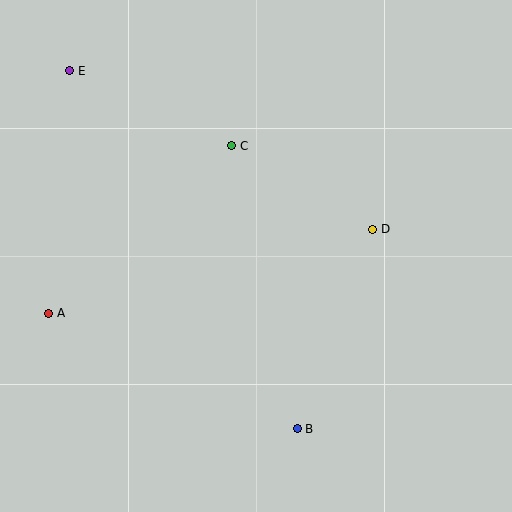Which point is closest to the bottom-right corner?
Point B is closest to the bottom-right corner.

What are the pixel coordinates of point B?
Point B is at (297, 429).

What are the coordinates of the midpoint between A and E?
The midpoint between A and E is at (59, 192).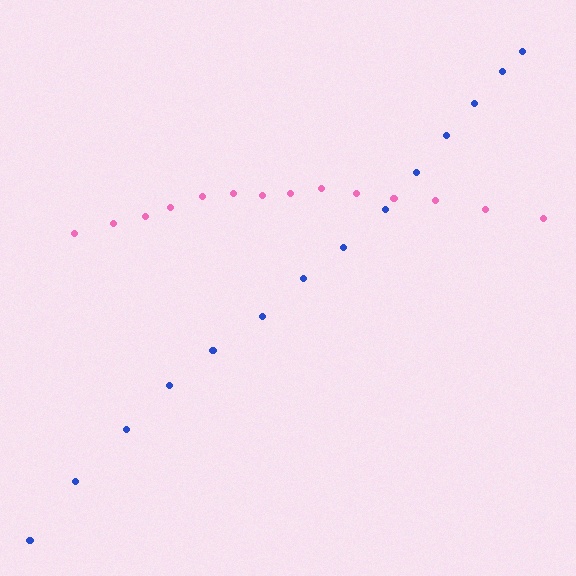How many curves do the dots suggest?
There are 2 distinct paths.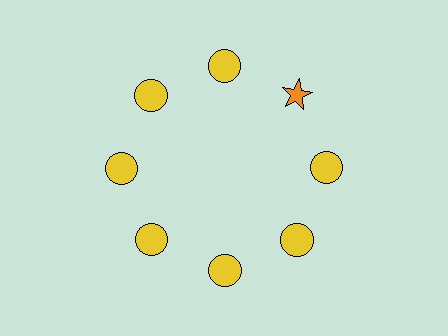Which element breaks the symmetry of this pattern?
The orange star at roughly the 2 o'clock position breaks the symmetry. All other shapes are yellow circles.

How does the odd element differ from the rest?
It differs in both color (orange instead of yellow) and shape (star instead of circle).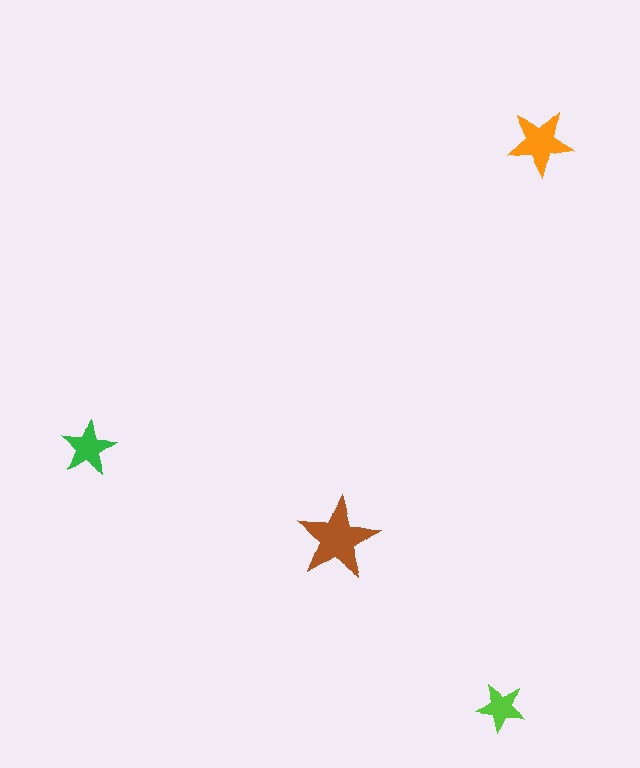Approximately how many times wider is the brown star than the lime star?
About 1.5 times wider.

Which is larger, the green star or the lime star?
The green one.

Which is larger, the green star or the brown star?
The brown one.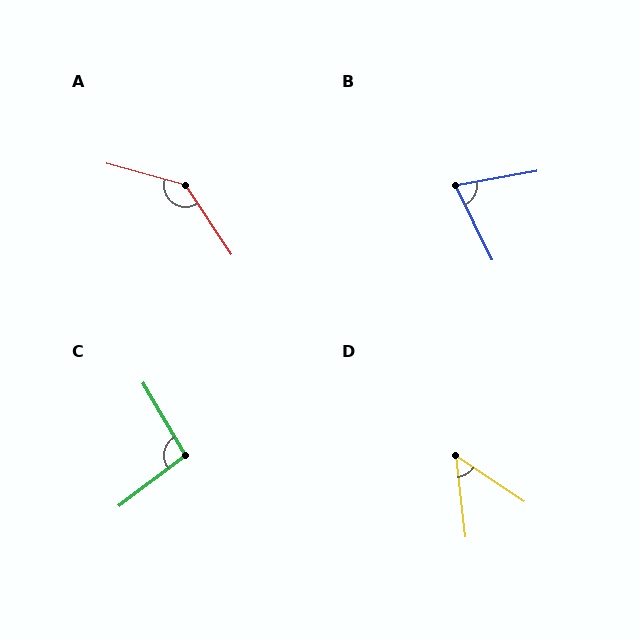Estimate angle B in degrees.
Approximately 74 degrees.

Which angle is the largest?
A, at approximately 139 degrees.